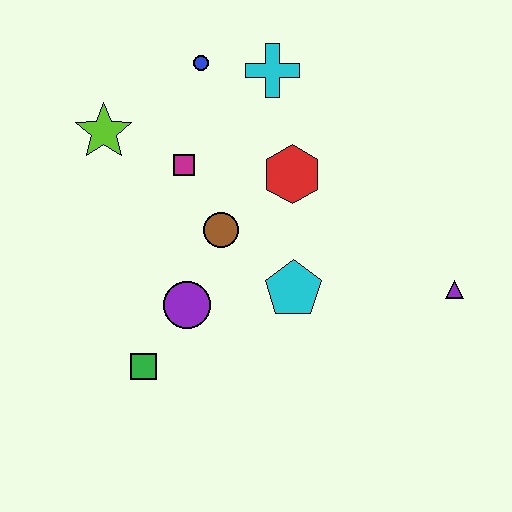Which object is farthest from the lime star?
The purple triangle is farthest from the lime star.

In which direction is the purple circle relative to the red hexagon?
The purple circle is below the red hexagon.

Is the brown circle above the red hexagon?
No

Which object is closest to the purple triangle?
The cyan pentagon is closest to the purple triangle.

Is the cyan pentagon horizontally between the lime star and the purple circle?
No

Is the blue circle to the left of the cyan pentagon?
Yes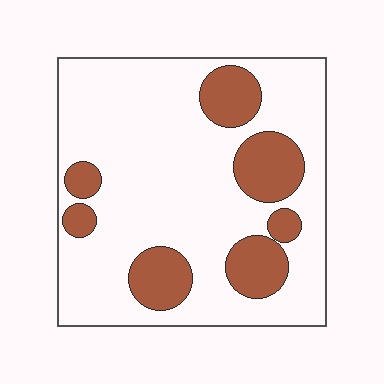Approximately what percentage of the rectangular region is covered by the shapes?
Approximately 25%.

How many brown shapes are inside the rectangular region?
7.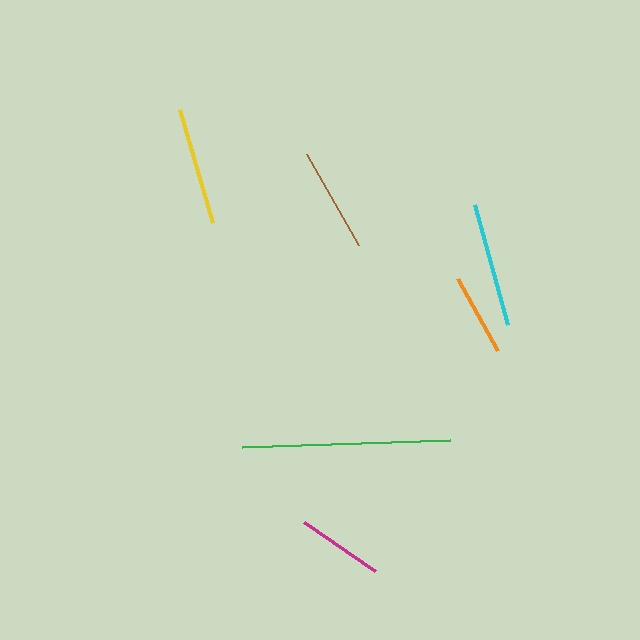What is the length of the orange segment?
The orange segment is approximately 82 pixels long.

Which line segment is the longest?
The green line is the longest at approximately 208 pixels.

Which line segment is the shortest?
The orange line is the shortest at approximately 82 pixels.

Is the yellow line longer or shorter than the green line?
The green line is longer than the yellow line.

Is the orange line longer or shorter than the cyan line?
The cyan line is longer than the orange line.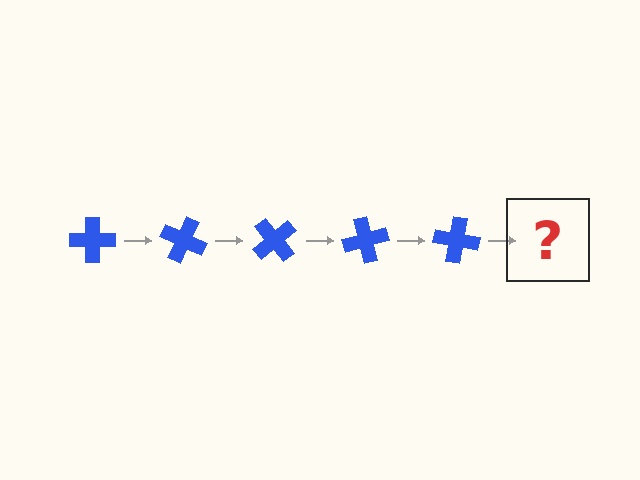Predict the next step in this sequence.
The next step is a blue cross rotated 125 degrees.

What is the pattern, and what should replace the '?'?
The pattern is that the cross rotates 25 degrees each step. The '?' should be a blue cross rotated 125 degrees.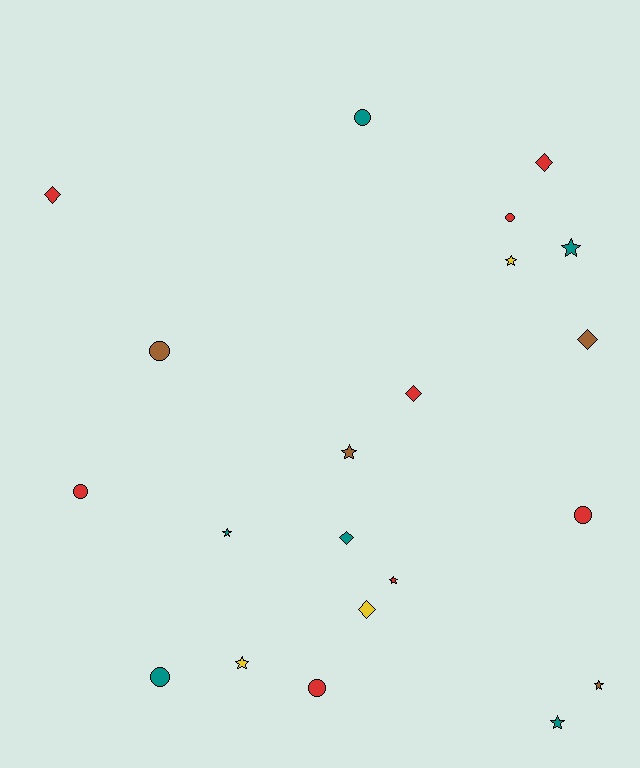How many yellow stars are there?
There are 2 yellow stars.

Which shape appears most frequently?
Star, with 8 objects.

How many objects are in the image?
There are 21 objects.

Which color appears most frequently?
Red, with 8 objects.